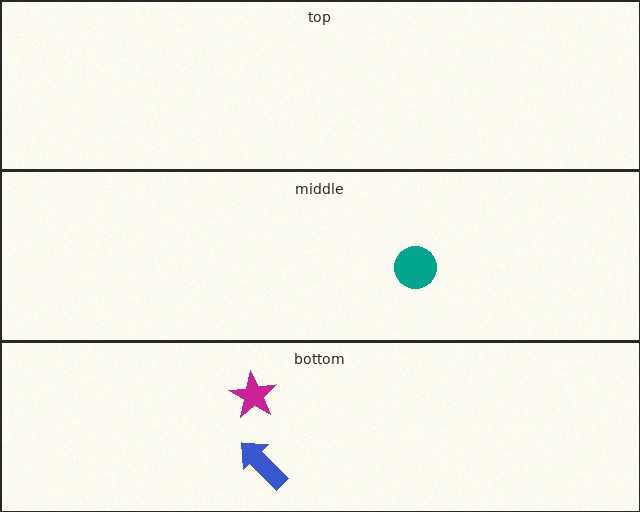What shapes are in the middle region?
The teal circle.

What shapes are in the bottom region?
The magenta star, the blue arrow.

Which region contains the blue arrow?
The bottom region.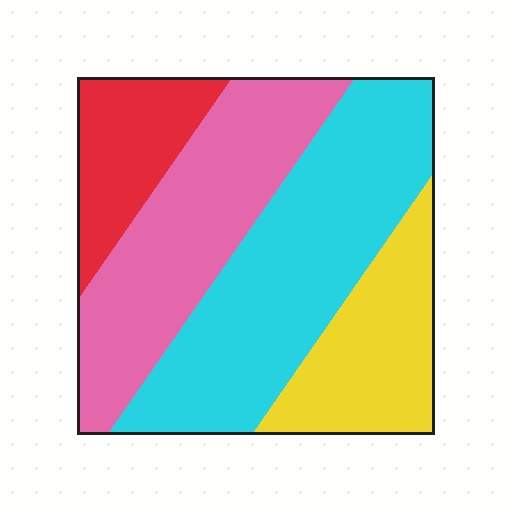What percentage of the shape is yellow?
Yellow takes up between a sixth and a third of the shape.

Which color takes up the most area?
Cyan, at roughly 40%.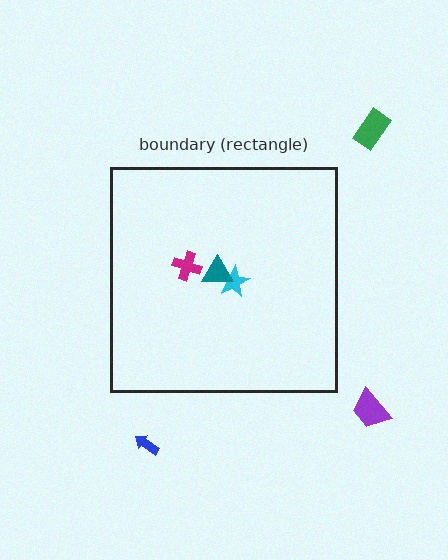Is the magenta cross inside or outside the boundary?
Inside.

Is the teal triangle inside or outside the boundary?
Inside.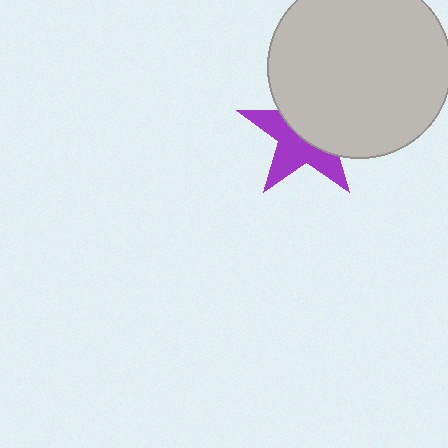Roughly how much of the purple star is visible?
About half of it is visible (roughly 49%).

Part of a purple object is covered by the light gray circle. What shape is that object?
It is a star.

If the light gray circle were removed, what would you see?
You would see the complete purple star.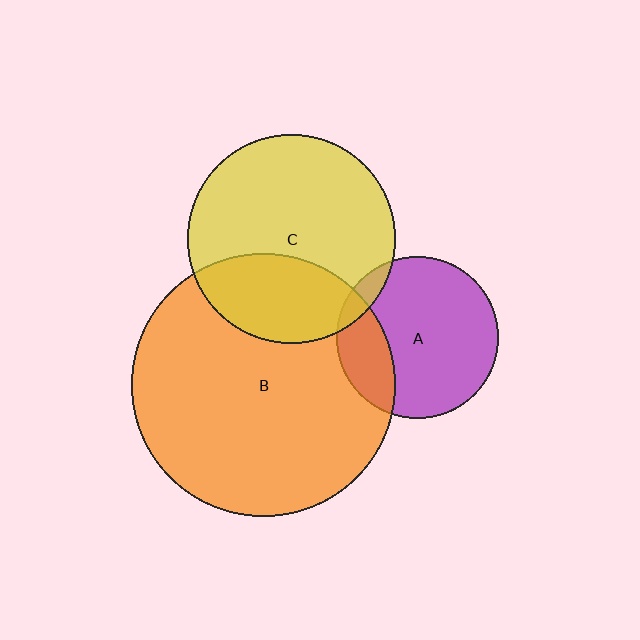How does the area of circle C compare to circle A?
Approximately 1.7 times.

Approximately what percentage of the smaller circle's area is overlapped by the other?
Approximately 25%.